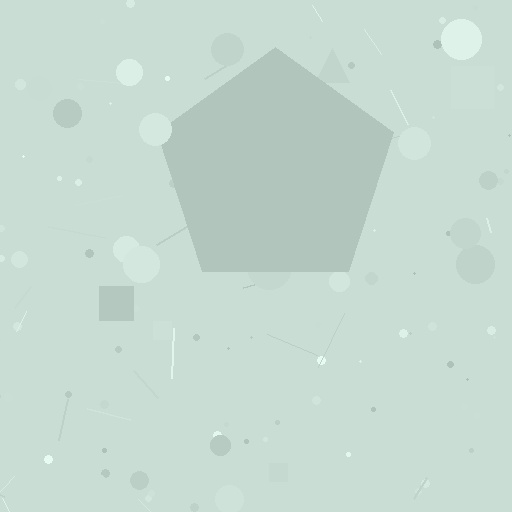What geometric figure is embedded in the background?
A pentagon is embedded in the background.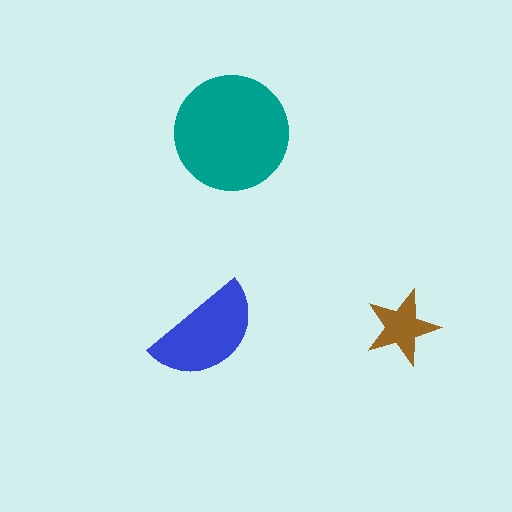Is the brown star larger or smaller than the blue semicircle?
Smaller.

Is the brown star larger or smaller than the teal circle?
Smaller.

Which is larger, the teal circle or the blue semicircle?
The teal circle.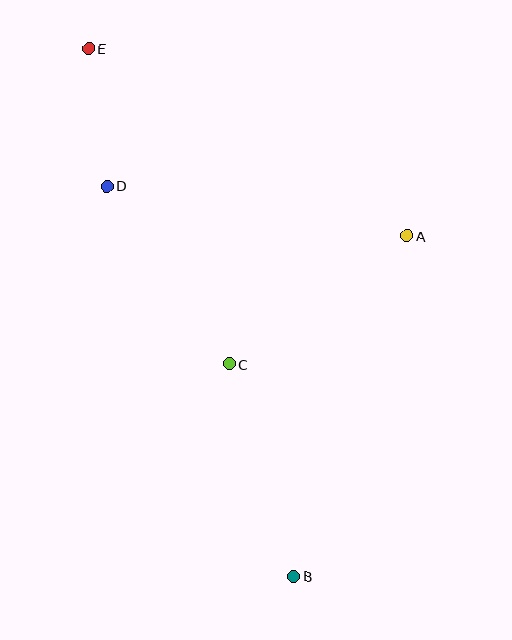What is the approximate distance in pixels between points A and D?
The distance between A and D is approximately 304 pixels.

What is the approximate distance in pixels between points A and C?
The distance between A and C is approximately 219 pixels.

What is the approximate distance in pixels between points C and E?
The distance between C and E is approximately 345 pixels.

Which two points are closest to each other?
Points D and E are closest to each other.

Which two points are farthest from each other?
Points B and E are farthest from each other.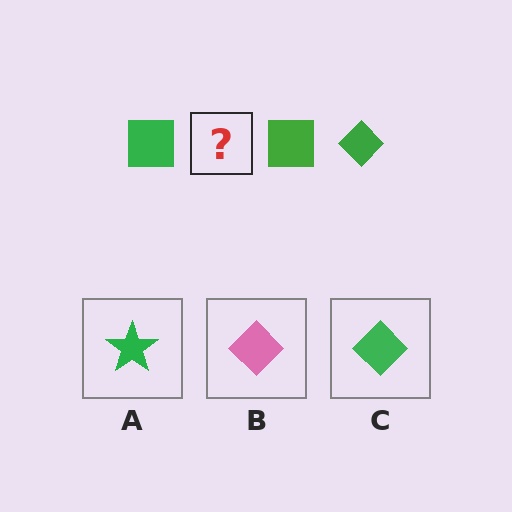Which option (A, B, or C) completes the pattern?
C.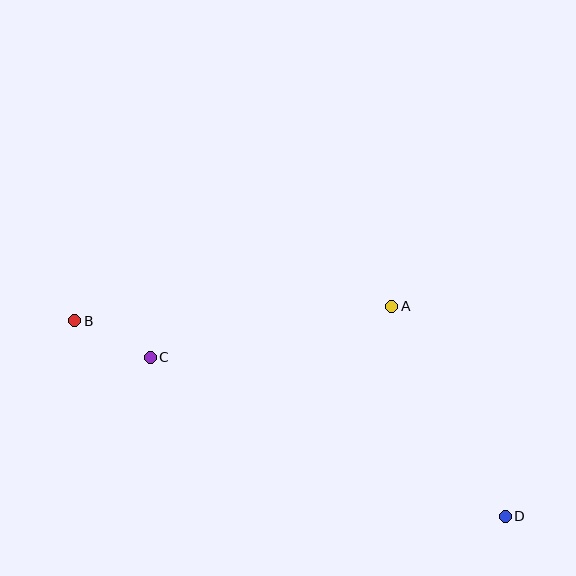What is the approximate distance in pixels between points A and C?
The distance between A and C is approximately 247 pixels.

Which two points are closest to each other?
Points B and C are closest to each other.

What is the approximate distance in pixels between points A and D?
The distance between A and D is approximately 238 pixels.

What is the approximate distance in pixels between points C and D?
The distance between C and D is approximately 389 pixels.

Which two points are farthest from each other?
Points B and D are farthest from each other.